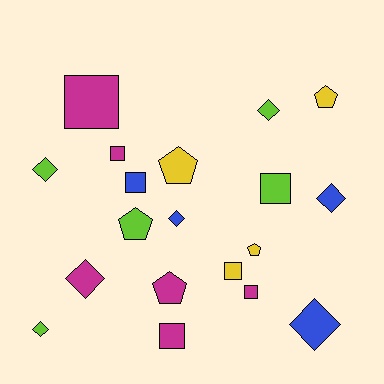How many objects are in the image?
There are 19 objects.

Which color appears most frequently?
Magenta, with 6 objects.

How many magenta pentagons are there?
There is 1 magenta pentagon.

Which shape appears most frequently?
Diamond, with 7 objects.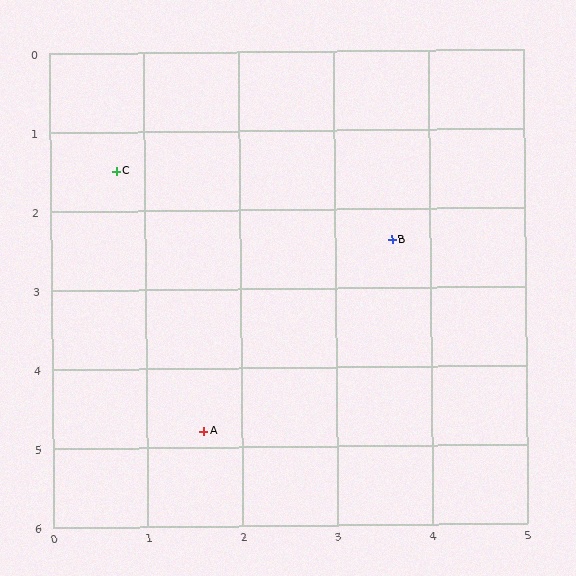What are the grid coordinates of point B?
Point B is at approximately (3.6, 2.4).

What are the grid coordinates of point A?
Point A is at approximately (1.6, 4.8).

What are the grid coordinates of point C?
Point C is at approximately (0.7, 1.5).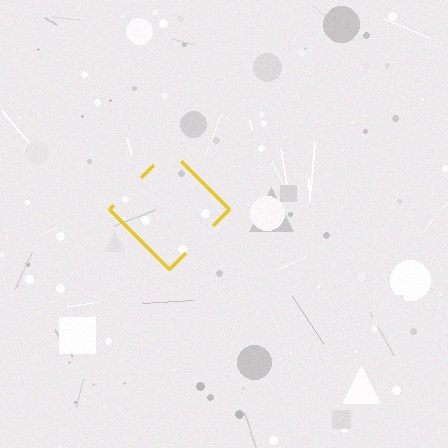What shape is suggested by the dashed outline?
The dashed outline suggests a diamond.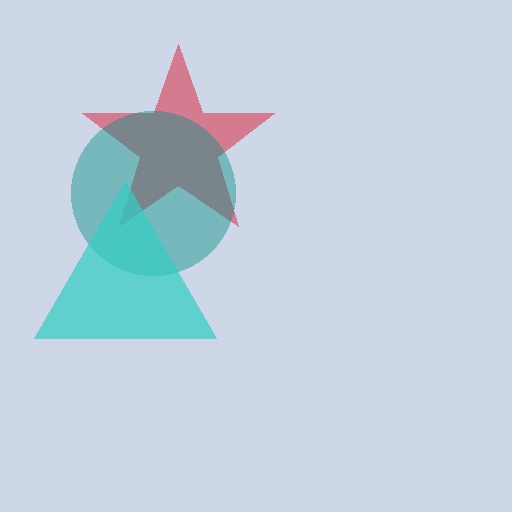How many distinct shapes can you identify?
There are 3 distinct shapes: a red star, a teal circle, a cyan triangle.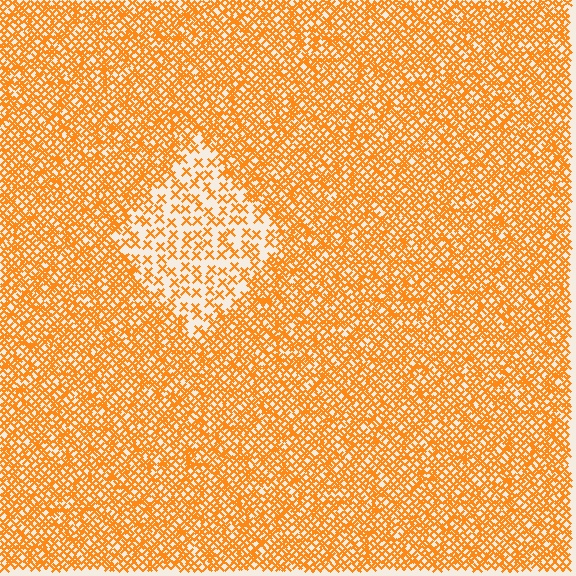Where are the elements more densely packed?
The elements are more densely packed outside the diamond boundary.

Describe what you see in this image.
The image contains small orange elements arranged at two different densities. A diamond-shaped region is visible where the elements are less densely packed than the surrounding area.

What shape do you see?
I see a diamond.